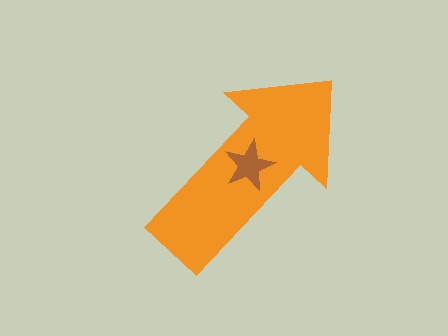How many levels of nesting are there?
2.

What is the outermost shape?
The orange arrow.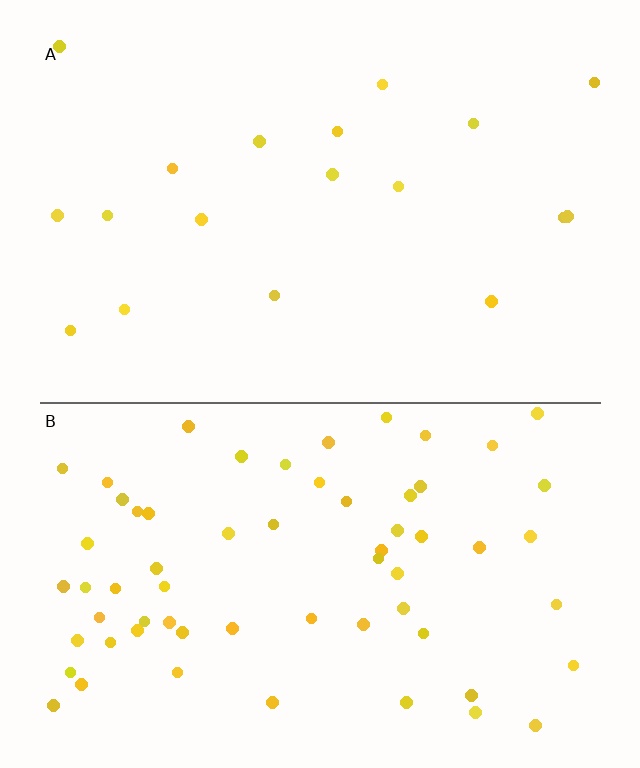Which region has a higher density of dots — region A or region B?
B (the bottom).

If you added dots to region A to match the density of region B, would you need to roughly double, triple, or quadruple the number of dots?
Approximately triple.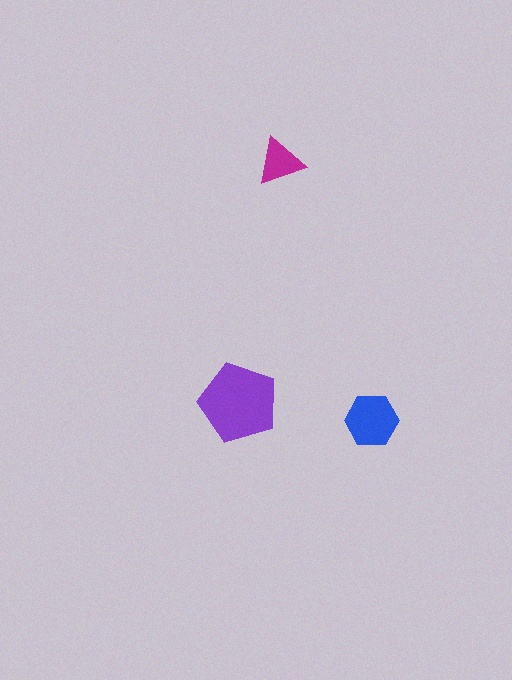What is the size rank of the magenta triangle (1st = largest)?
3rd.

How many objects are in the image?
There are 3 objects in the image.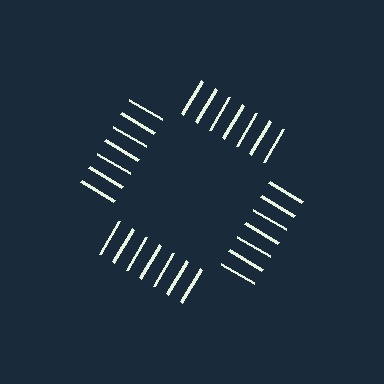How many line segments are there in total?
28 — 7 along each of the 4 edges.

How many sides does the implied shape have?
4 sides — the line-ends trace a square.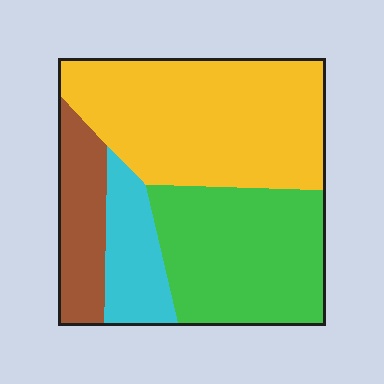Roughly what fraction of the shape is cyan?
Cyan takes up less than a sixth of the shape.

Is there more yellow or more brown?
Yellow.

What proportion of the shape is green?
Green covers around 30% of the shape.